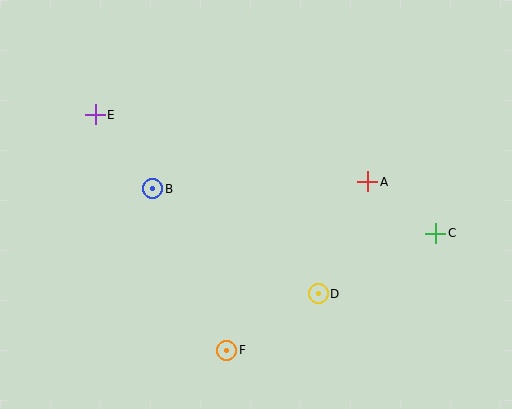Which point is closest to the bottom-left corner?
Point F is closest to the bottom-left corner.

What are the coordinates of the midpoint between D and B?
The midpoint between D and B is at (235, 241).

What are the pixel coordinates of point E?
Point E is at (95, 115).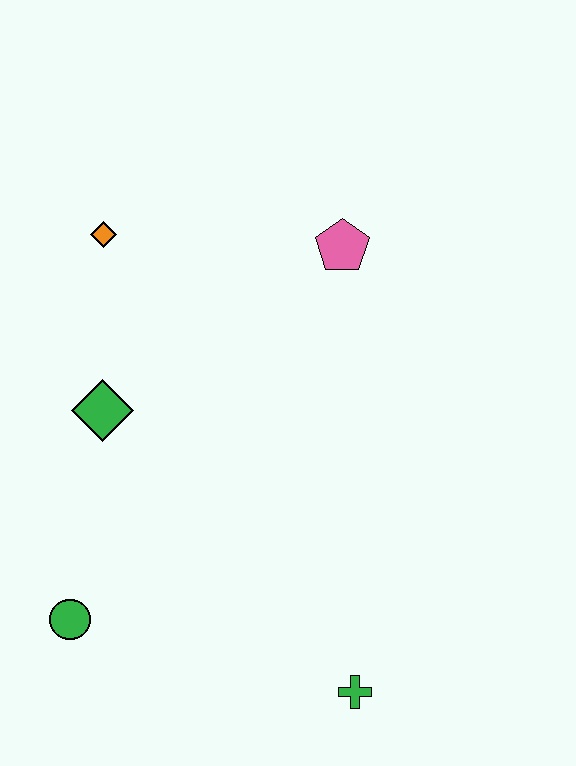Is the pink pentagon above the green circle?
Yes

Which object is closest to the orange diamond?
The green diamond is closest to the orange diamond.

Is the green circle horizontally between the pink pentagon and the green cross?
No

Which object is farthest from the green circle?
The pink pentagon is farthest from the green circle.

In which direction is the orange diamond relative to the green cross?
The orange diamond is above the green cross.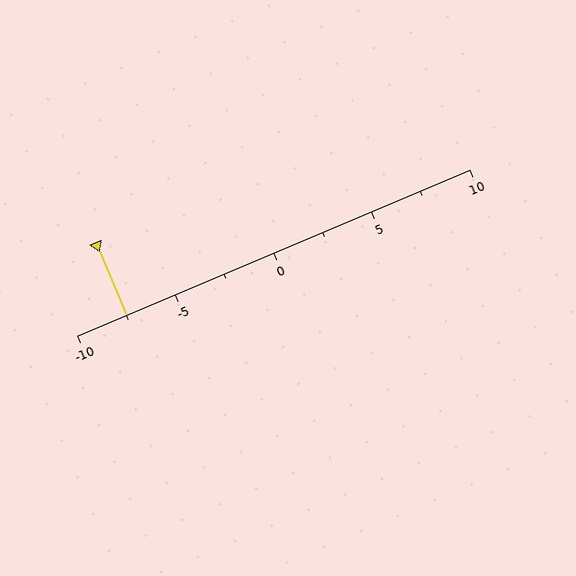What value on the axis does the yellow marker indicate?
The marker indicates approximately -7.5.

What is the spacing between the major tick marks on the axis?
The major ticks are spaced 5 apart.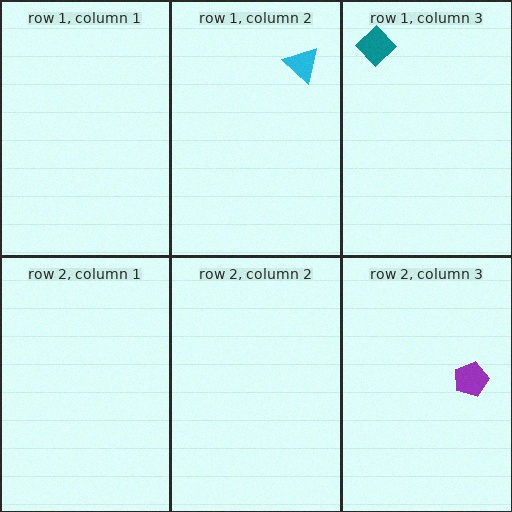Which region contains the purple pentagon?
The row 2, column 3 region.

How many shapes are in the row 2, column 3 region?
1.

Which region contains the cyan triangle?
The row 1, column 2 region.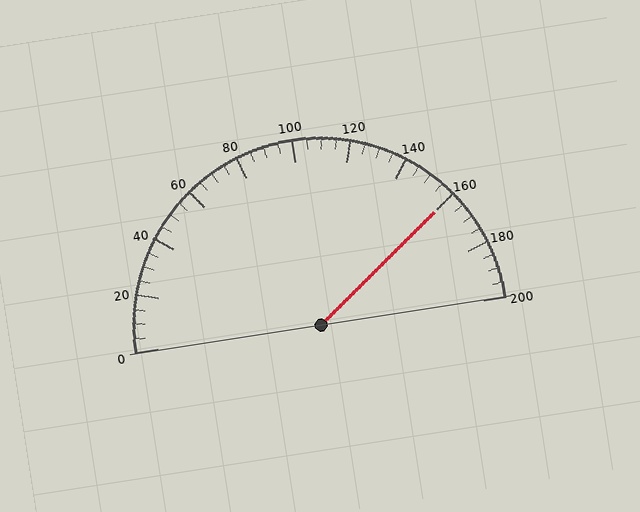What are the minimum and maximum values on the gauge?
The gauge ranges from 0 to 200.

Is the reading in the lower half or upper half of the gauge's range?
The reading is in the upper half of the range (0 to 200).